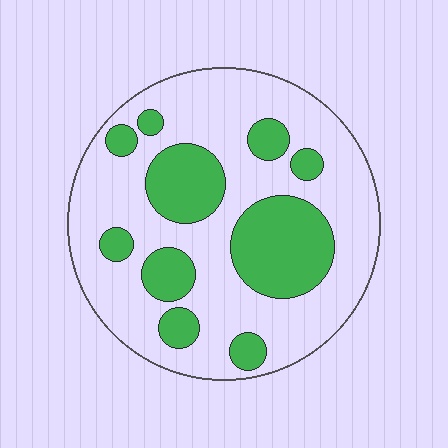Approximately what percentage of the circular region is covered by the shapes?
Approximately 30%.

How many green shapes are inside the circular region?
10.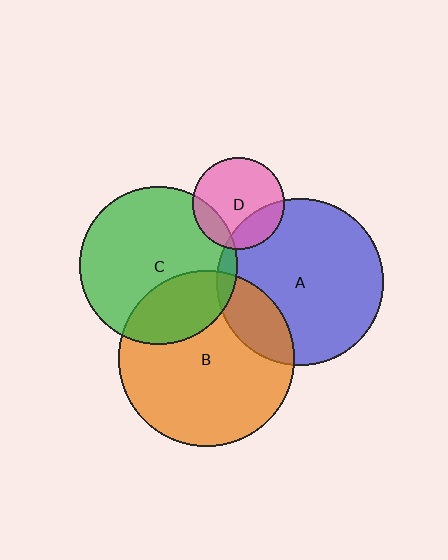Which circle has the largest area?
Circle B (orange).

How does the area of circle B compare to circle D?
Approximately 3.7 times.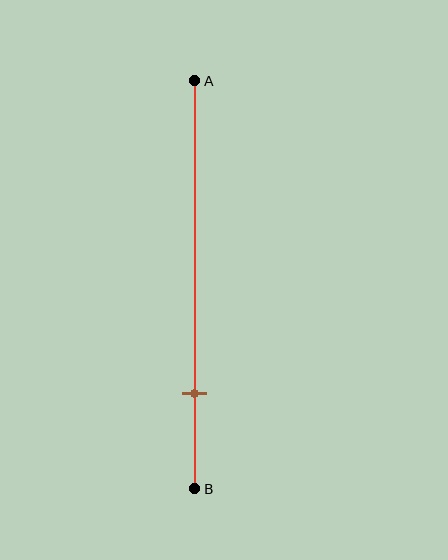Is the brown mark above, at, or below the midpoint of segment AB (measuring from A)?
The brown mark is below the midpoint of segment AB.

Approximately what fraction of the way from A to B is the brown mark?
The brown mark is approximately 75% of the way from A to B.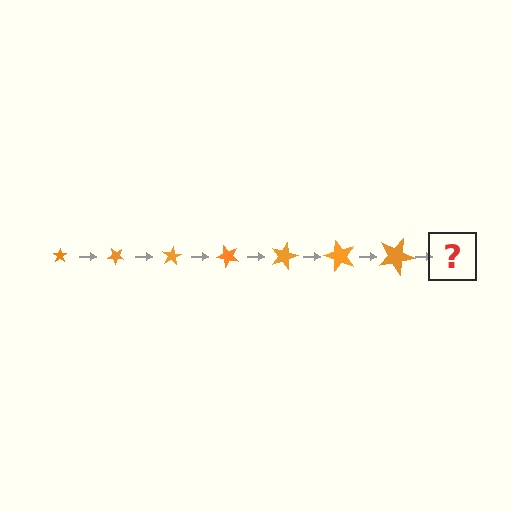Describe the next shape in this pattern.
It should be a star, larger than the previous one and rotated 280 degrees from the start.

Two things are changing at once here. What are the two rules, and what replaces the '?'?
The two rules are that the star grows larger each step and it rotates 40 degrees each step. The '?' should be a star, larger than the previous one and rotated 280 degrees from the start.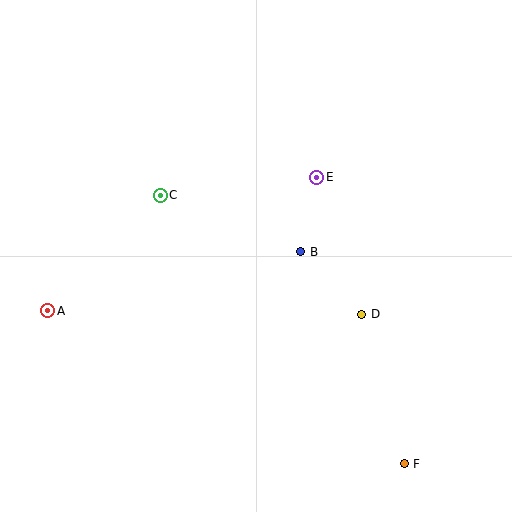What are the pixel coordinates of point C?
Point C is at (160, 195).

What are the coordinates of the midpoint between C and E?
The midpoint between C and E is at (239, 186).